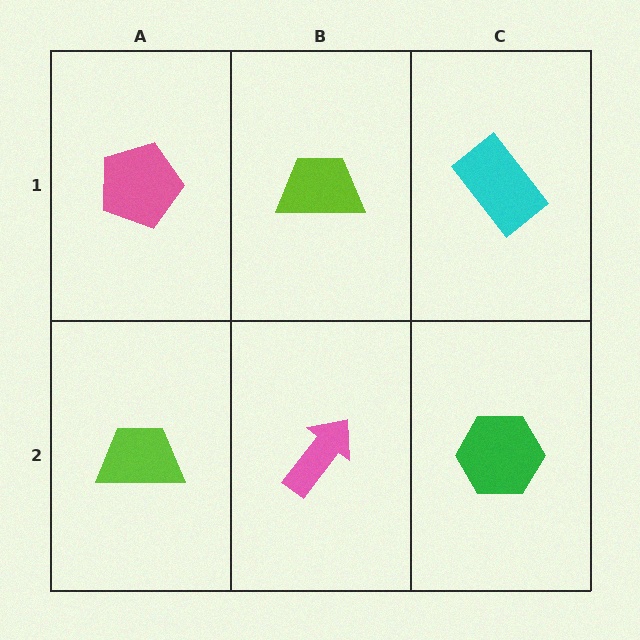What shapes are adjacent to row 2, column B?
A lime trapezoid (row 1, column B), a lime trapezoid (row 2, column A), a green hexagon (row 2, column C).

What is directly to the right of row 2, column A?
A pink arrow.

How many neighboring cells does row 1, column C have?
2.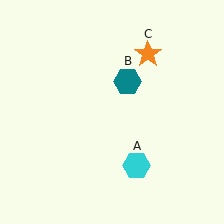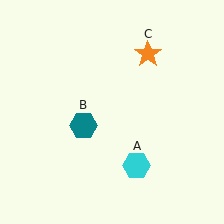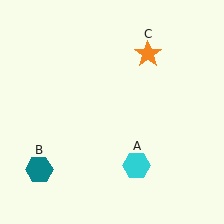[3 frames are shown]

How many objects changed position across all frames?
1 object changed position: teal hexagon (object B).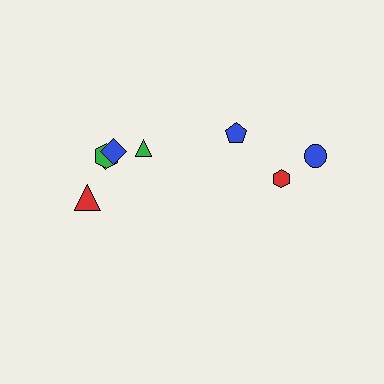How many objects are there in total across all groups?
There are 8 objects.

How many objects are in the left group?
There are 5 objects.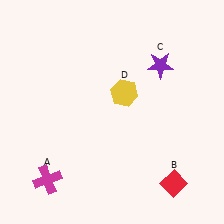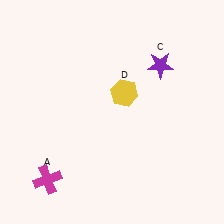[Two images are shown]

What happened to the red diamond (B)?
The red diamond (B) was removed in Image 2. It was in the bottom-right area of Image 1.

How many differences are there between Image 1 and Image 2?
There is 1 difference between the two images.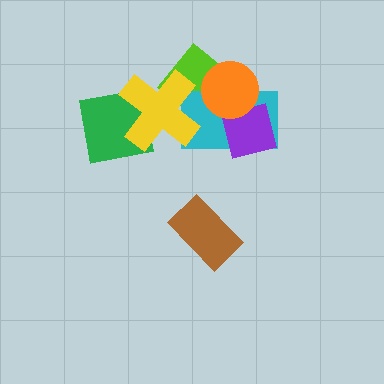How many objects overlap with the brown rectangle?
0 objects overlap with the brown rectangle.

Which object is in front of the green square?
The yellow cross is in front of the green square.